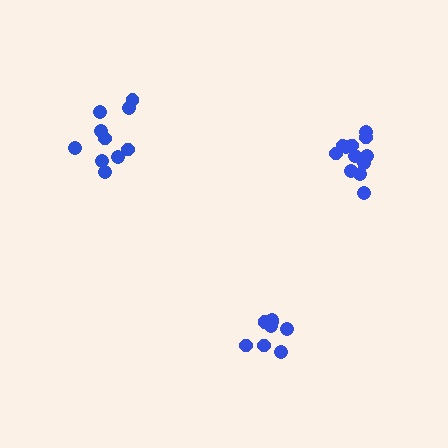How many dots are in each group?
Group 1: 12 dots, Group 2: 8 dots, Group 3: 10 dots (30 total).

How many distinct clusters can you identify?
There are 3 distinct clusters.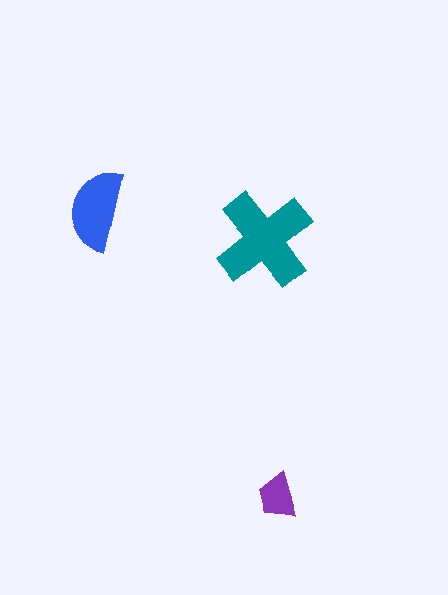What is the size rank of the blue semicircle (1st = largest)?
2nd.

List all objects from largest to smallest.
The teal cross, the blue semicircle, the purple trapezoid.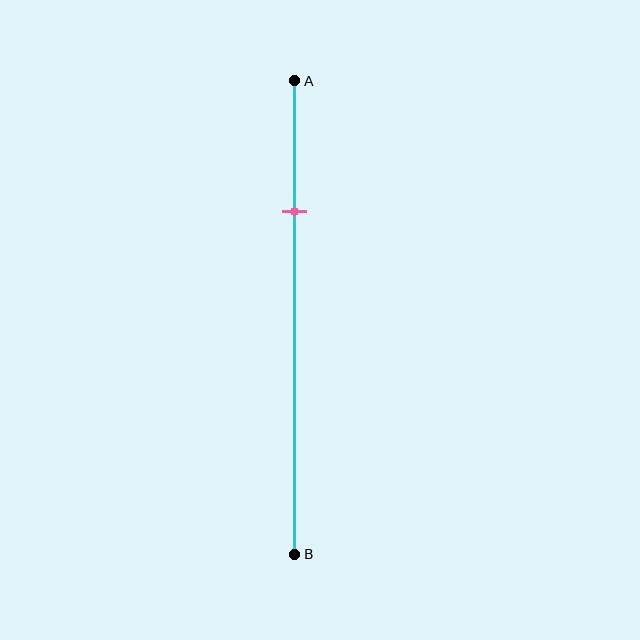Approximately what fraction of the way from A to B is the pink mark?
The pink mark is approximately 30% of the way from A to B.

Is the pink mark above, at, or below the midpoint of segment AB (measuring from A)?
The pink mark is above the midpoint of segment AB.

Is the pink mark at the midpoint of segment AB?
No, the mark is at about 30% from A, not at the 50% midpoint.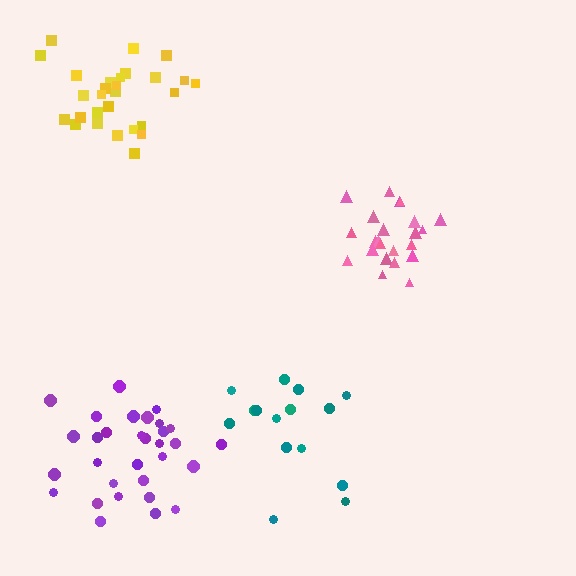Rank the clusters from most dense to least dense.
pink, yellow, purple, teal.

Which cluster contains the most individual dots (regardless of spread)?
Purple (31).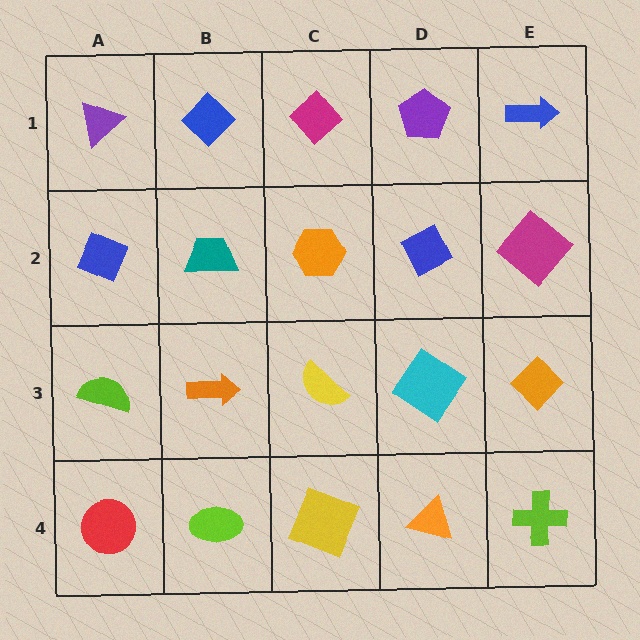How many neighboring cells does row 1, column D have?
3.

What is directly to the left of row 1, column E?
A purple pentagon.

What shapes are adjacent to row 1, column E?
A magenta diamond (row 2, column E), a purple pentagon (row 1, column D).